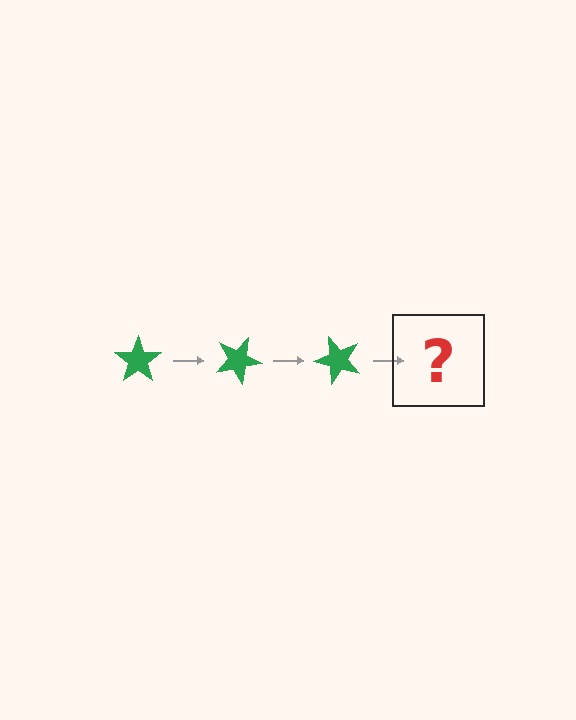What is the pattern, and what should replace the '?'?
The pattern is that the star rotates 25 degrees each step. The '?' should be a green star rotated 75 degrees.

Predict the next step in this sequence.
The next step is a green star rotated 75 degrees.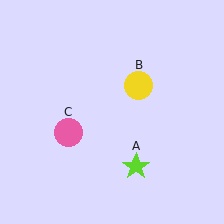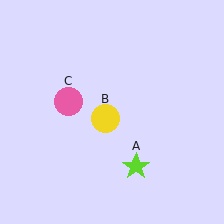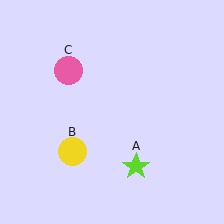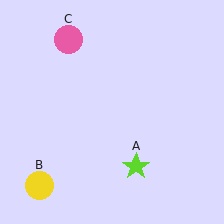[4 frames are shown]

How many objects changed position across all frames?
2 objects changed position: yellow circle (object B), pink circle (object C).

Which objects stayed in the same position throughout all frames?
Lime star (object A) remained stationary.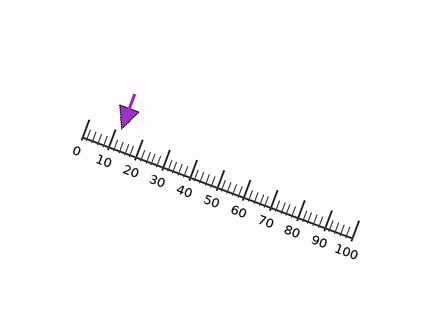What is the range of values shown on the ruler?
The ruler shows values from 0 to 100.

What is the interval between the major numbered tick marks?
The major tick marks are spaced 10 units apart.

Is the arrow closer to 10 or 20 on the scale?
The arrow is closer to 10.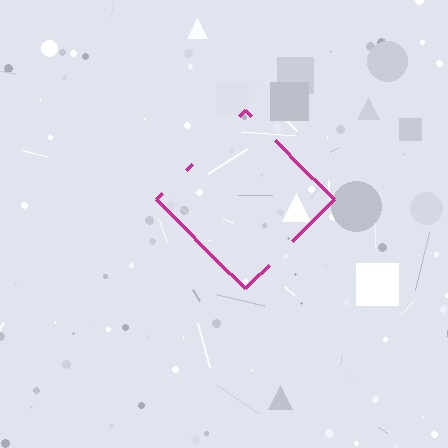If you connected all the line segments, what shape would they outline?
They would outline a diamond.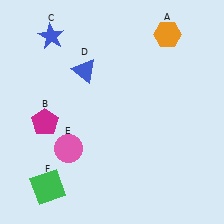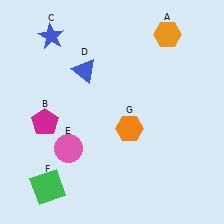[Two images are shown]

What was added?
An orange hexagon (G) was added in Image 2.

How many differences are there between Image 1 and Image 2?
There is 1 difference between the two images.